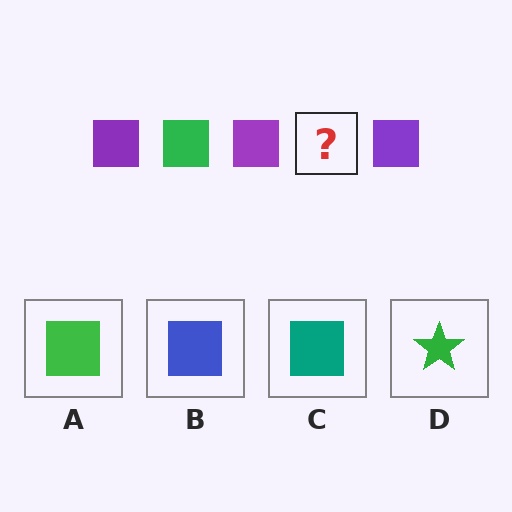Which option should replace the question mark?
Option A.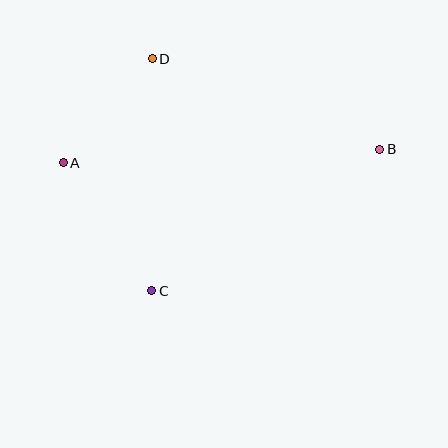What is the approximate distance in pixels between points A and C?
The distance between A and C is approximately 156 pixels.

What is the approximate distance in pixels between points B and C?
The distance between B and C is approximately 268 pixels.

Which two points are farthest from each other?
Points A and B are farthest from each other.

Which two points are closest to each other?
Points A and D are closest to each other.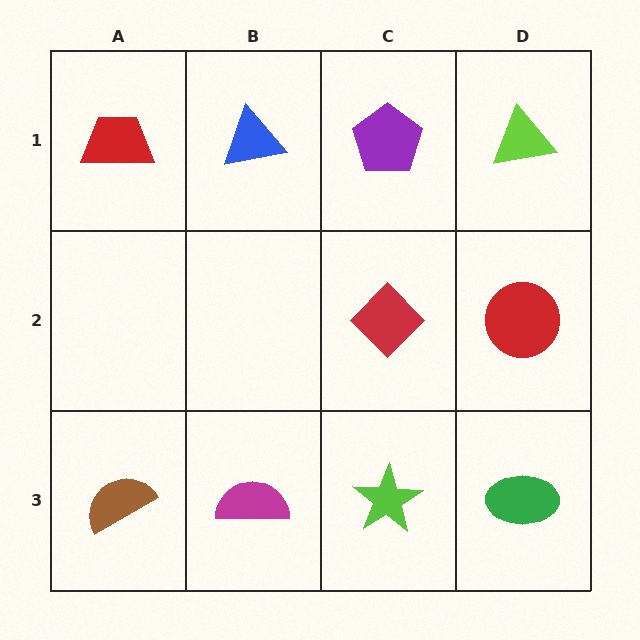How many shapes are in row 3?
4 shapes.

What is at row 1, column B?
A blue triangle.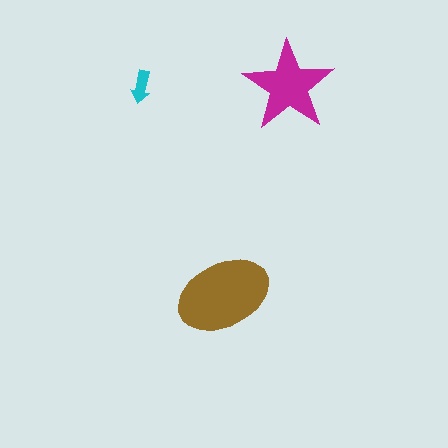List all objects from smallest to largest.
The cyan arrow, the magenta star, the brown ellipse.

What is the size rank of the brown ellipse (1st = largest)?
1st.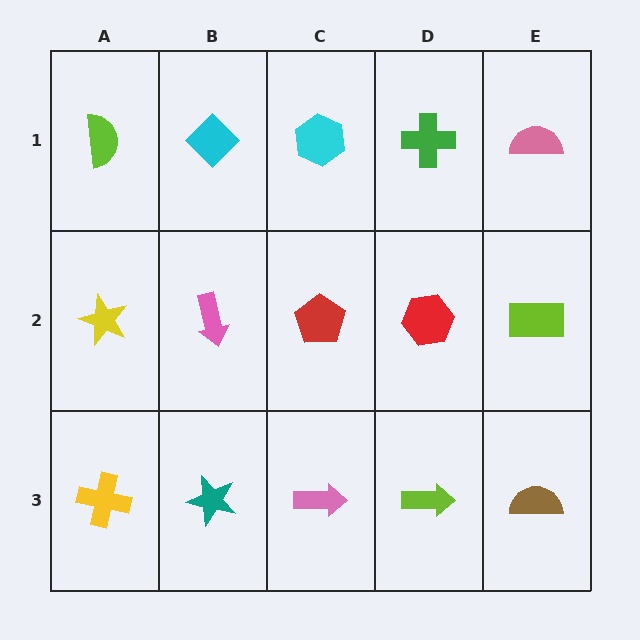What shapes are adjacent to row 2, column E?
A pink semicircle (row 1, column E), a brown semicircle (row 3, column E), a red hexagon (row 2, column D).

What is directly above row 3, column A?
A yellow star.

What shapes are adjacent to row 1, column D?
A red hexagon (row 2, column D), a cyan hexagon (row 1, column C), a pink semicircle (row 1, column E).